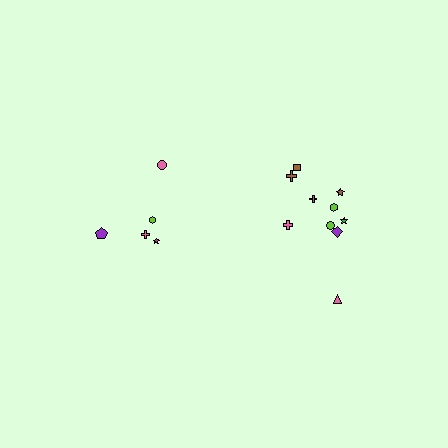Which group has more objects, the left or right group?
The right group.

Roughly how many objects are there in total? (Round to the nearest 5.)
Roughly 15 objects in total.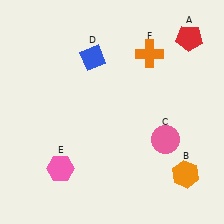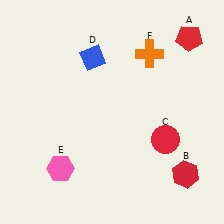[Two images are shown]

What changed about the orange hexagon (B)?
In Image 1, B is orange. In Image 2, it changed to red.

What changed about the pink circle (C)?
In Image 1, C is pink. In Image 2, it changed to red.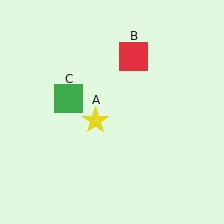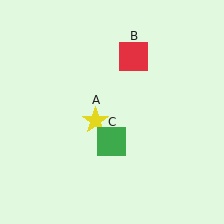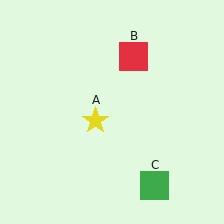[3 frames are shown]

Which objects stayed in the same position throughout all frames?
Yellow star (object A) and red square (object B) remained stationary.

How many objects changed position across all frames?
1 object changed position: green square (object C).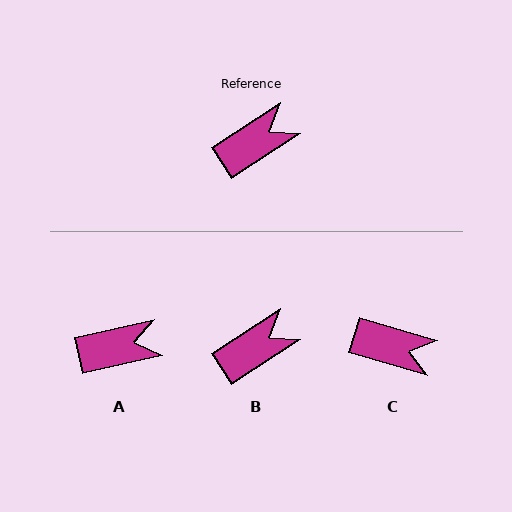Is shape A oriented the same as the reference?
No, it is off by about 20 degrees.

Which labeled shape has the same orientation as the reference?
B.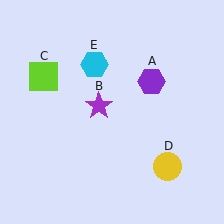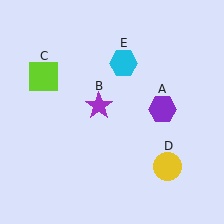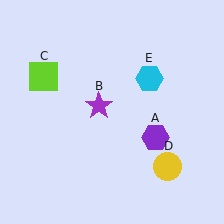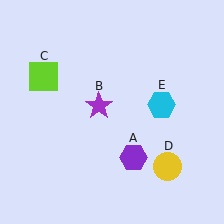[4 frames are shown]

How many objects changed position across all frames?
2 objects changed position: purple hexagon (object A), cyan hexagon (object E).